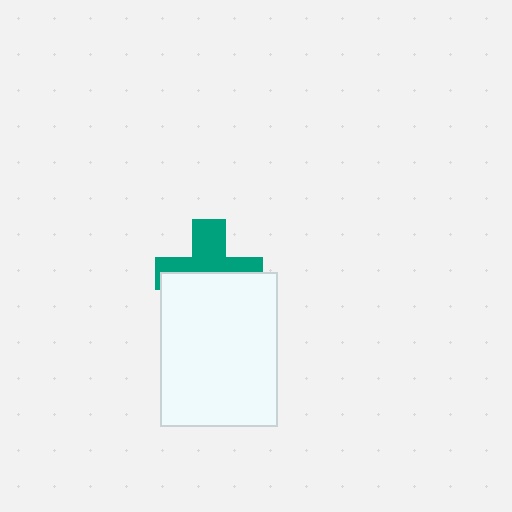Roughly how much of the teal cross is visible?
About half of it is visible (roughly 48%).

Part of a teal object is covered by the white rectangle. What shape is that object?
It is a cross.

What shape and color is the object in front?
The object in front is a white rectangle.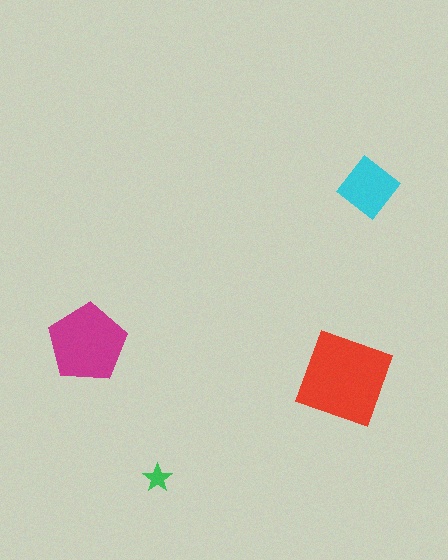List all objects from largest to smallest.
The red diamond, the magenta pentagon, the cyan diamond, the green star.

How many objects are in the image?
There are 4 objects in the image.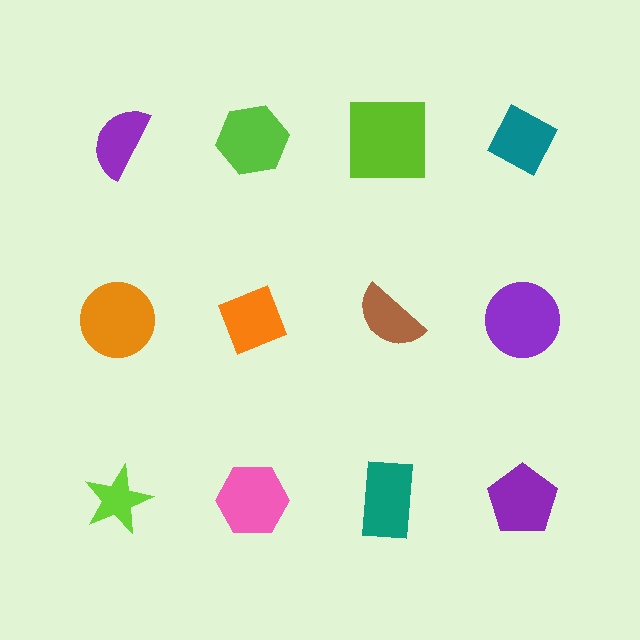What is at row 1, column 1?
A purple semicircle.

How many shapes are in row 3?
4 shapes.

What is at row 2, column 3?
A brown semicircle.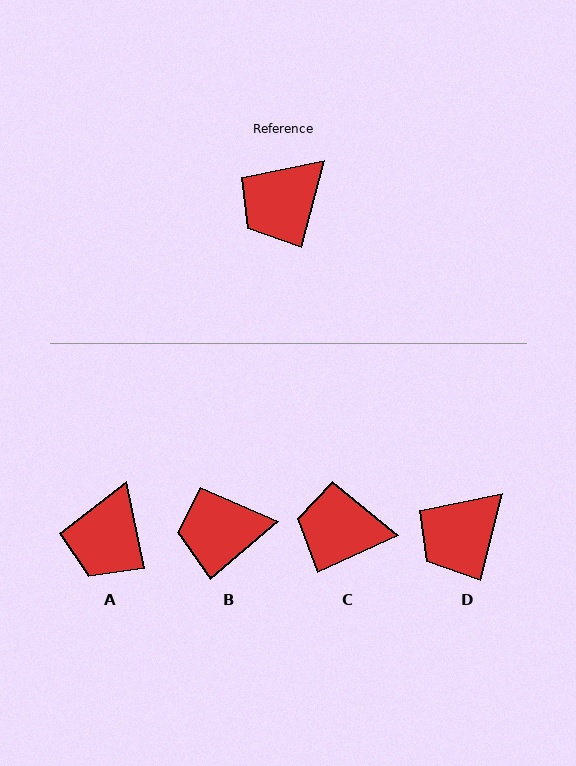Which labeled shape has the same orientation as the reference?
D.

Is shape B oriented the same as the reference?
No, it is off by about 35 degrees.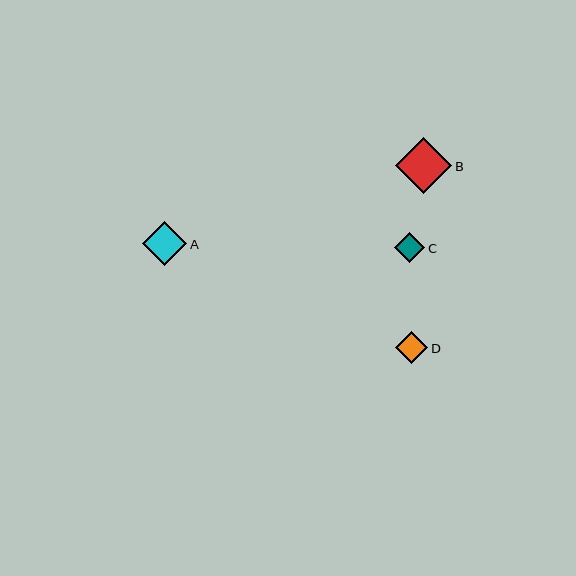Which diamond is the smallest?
Diamond C is the smallest with a size of approximately 30 pixels.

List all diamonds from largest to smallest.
From largest to smallest: B, A, D, C.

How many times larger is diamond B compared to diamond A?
Diamond B is approximately 1.3 times the size of diamond A.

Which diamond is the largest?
Diamond B is the largest with a size of approximately 56 pixels.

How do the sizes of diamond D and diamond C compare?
Diamond D and diamond C are approximately the same size.